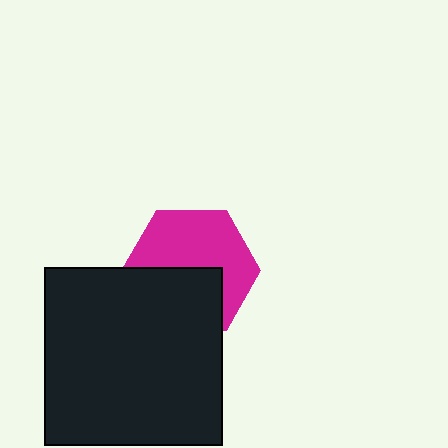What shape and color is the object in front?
The object in front is a black square.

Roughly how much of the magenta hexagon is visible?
About half of it is visible (roughly 57%).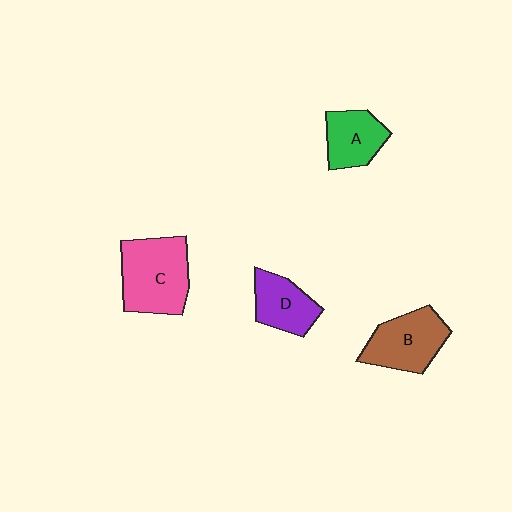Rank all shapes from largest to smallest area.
From largest to smallest: C (pink), B (brown), D (purple), A (green).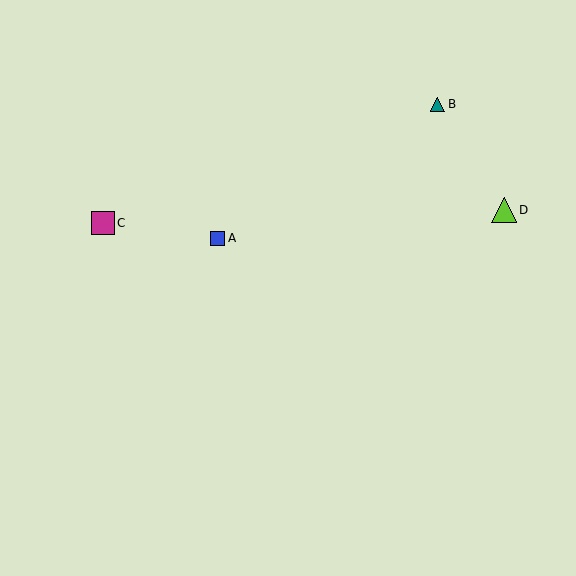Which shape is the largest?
The lime triangle (labeled D) is the largest.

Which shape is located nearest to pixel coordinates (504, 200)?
The lime triangle (labeled D) at (504, 210) is nearest to that location.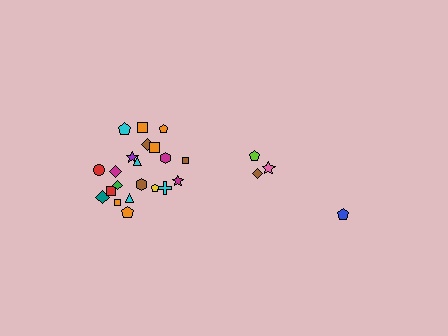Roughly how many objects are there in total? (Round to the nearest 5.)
Roughly 25 objects in total.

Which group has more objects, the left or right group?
The left group.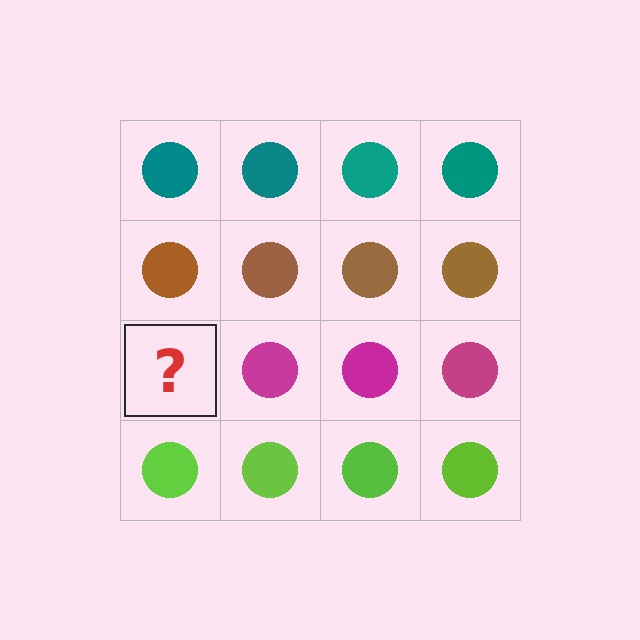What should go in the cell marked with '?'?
The missing cell should contain a magenta circle.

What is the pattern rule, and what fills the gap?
The rule is that each row has a consistent color. The gap should be filled with a magenta circle.